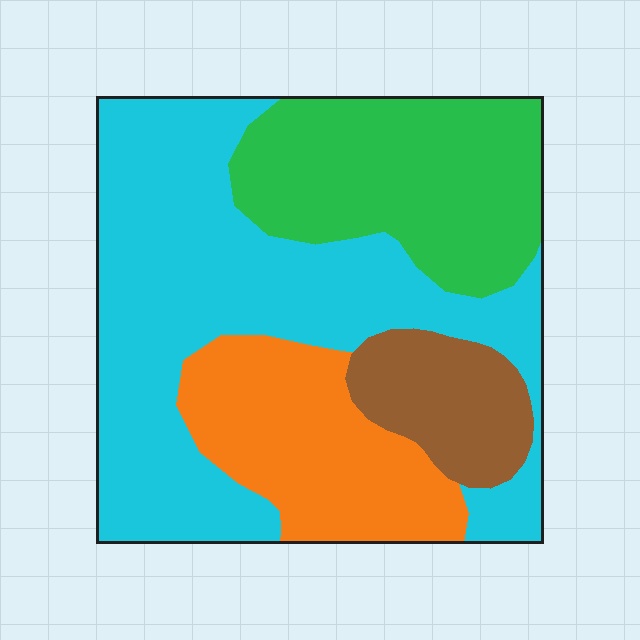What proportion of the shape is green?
Green covers roughly 25% of the shape.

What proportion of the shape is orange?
Orange covers 19% of the shape.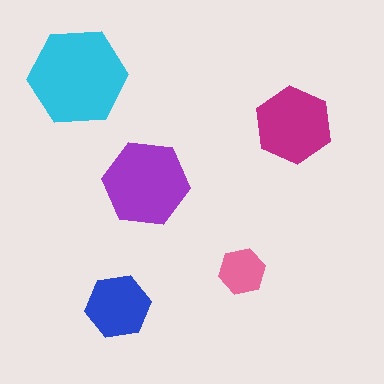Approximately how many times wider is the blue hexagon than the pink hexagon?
About 1.5 times wider.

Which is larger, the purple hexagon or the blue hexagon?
The purple one.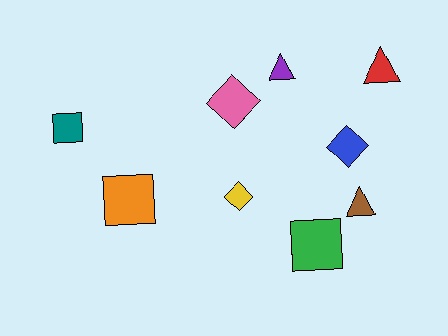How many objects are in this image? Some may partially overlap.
There are 9 objects.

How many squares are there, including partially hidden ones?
There are 3 squares.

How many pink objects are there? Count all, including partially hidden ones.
There is 1 pink object.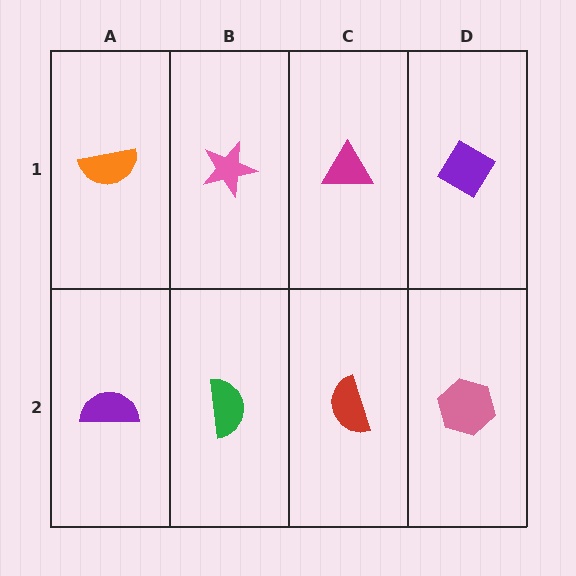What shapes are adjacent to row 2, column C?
A magenta triangle (row 1, column C), a green semicircle (row 2, column B), a pink hexagon (row 2, column D).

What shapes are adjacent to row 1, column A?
A purple semicircle (row 2, column A), a pink star (row 1, column B).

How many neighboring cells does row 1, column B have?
3.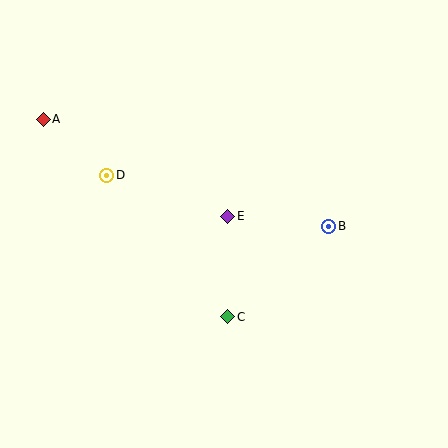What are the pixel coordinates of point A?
Point A is at (43, 119).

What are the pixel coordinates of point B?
Point B is at (329, 226).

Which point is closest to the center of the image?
Point E at (227, 216) is closest to the center.